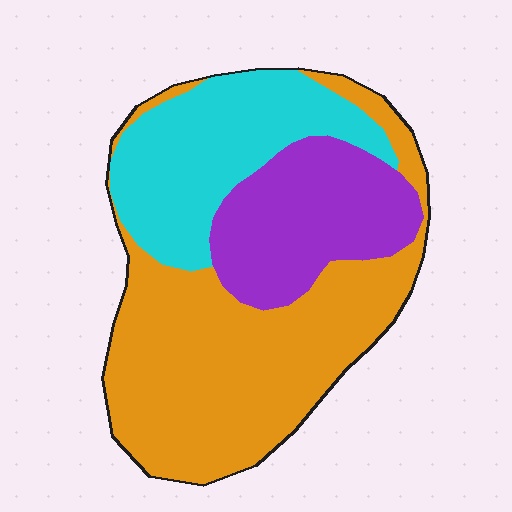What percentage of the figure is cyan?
Cyan takes up about one quarter (1/4) of the figure.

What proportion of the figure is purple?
Purple covers 23% of the figure.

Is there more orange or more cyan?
Orange.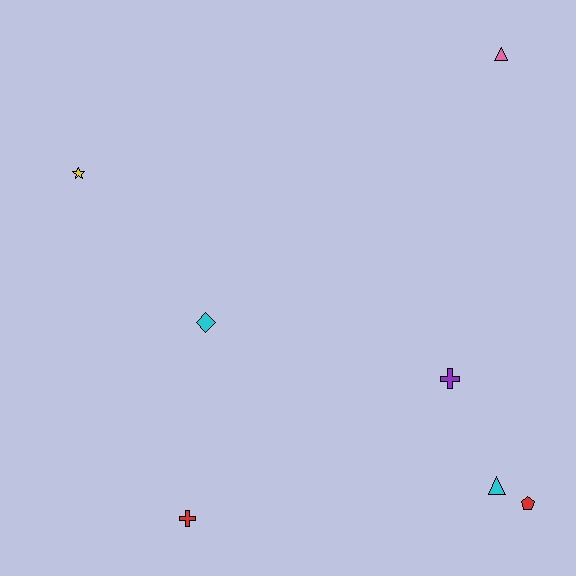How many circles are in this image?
There are no circles.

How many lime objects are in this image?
There are no lime objects.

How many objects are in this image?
There are 7 objects.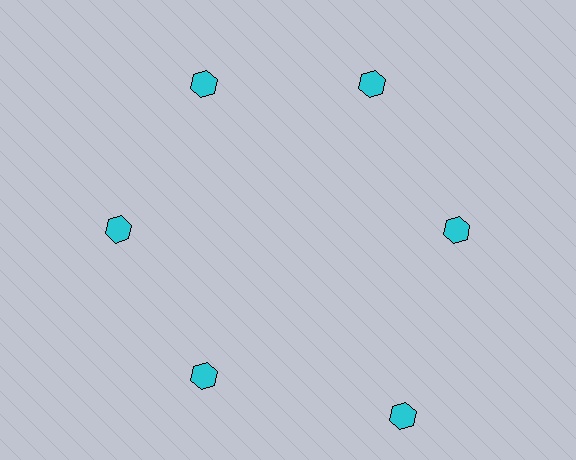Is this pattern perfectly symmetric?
No. The 6 cyan hexagons are arranged in a ring, but one element near the 5 o'clock position is pushed outward from the center, breaking the 6-fold rotational symmetry.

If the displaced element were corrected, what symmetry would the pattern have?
It would have 6-fold rotational symmetry — the pattern would map onto itself every 60 degrees.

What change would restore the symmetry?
The symmetry would be restored by moving it inward, back onto the ring so that all 6 hexagons sit at equal angles and equal distance from the center.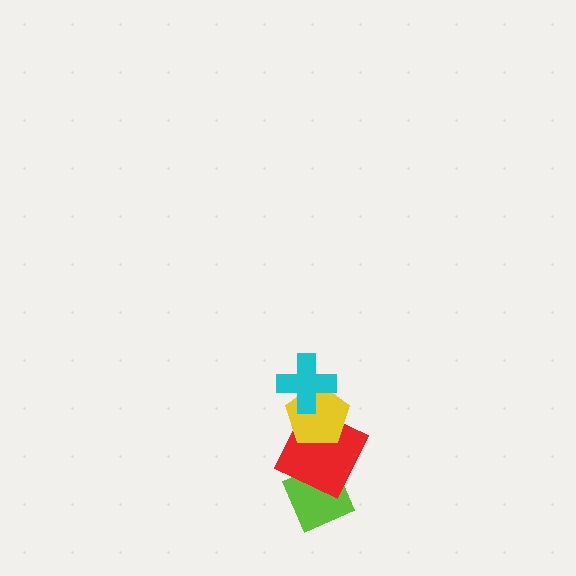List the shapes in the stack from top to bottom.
From top to bottom: the cyan cross, the yellow pentagon, the red square, the lime diamond.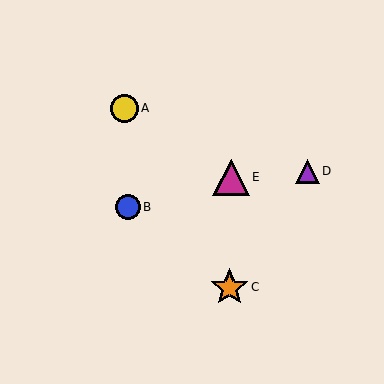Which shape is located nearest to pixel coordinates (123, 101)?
The yellow circle (labeled A) at (124, 108) is nearest to that location.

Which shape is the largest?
The orange star (labeled C) is the largest.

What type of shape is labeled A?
Shape A is a yellow circle.